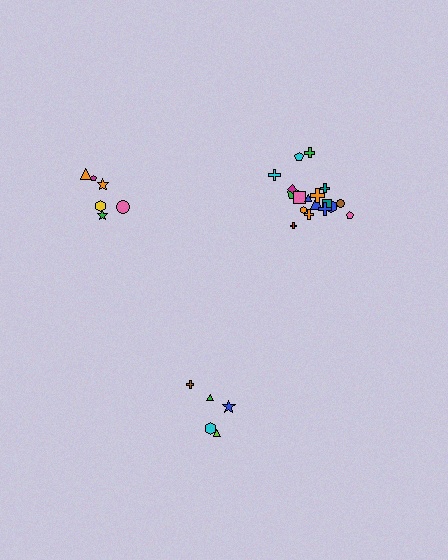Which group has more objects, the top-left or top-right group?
The top-right group.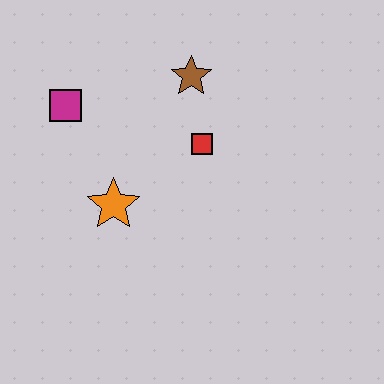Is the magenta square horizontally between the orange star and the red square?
No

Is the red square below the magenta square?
Yes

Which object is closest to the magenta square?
The orange star is closest to the magenta square.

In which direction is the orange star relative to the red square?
The orange star is to the left of the red square.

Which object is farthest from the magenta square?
The red square is farthest from the magenta square.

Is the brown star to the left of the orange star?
No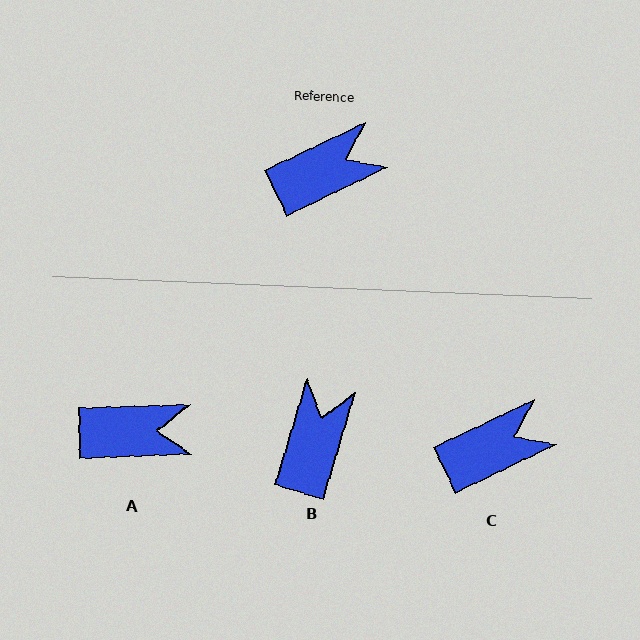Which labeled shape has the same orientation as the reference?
C.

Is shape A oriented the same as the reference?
No, it is off by about 24 degrees.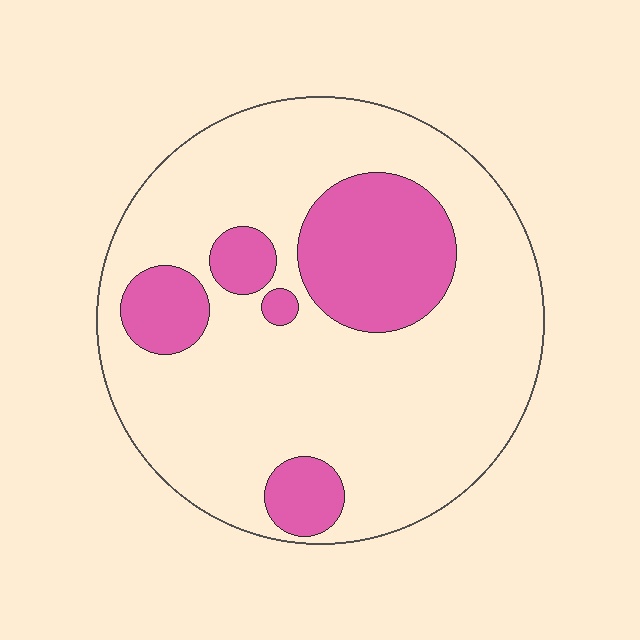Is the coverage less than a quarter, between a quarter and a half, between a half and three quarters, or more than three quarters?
Less than a quarter.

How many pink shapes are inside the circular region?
5.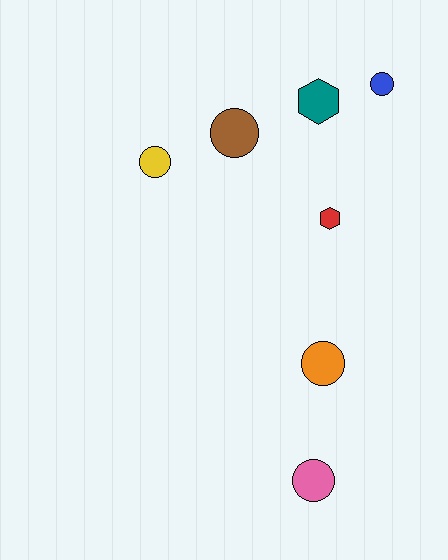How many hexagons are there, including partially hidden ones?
There are 2 hexagons.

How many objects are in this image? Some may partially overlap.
There are 7 objects.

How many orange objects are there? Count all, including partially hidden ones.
There is 1 orange object.